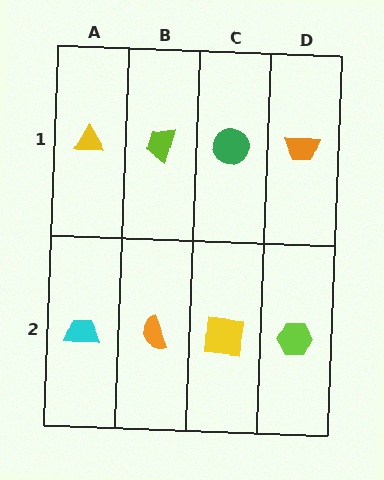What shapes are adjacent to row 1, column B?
An orange semicircle (row 2, column B), a yellow triangle (row 1, column A), a green circle (row 1, column C).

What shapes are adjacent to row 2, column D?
An orange trapezoid (row 1, column D), a yellow square (row 2, column C).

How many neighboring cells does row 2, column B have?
3.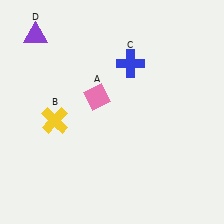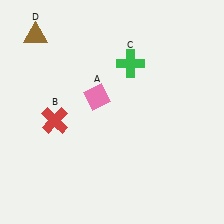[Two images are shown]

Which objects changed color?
B changed from yellow to red. C changed from blue to green. D changed from purple to brown.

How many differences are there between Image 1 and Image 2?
There are 3 differences between the two images.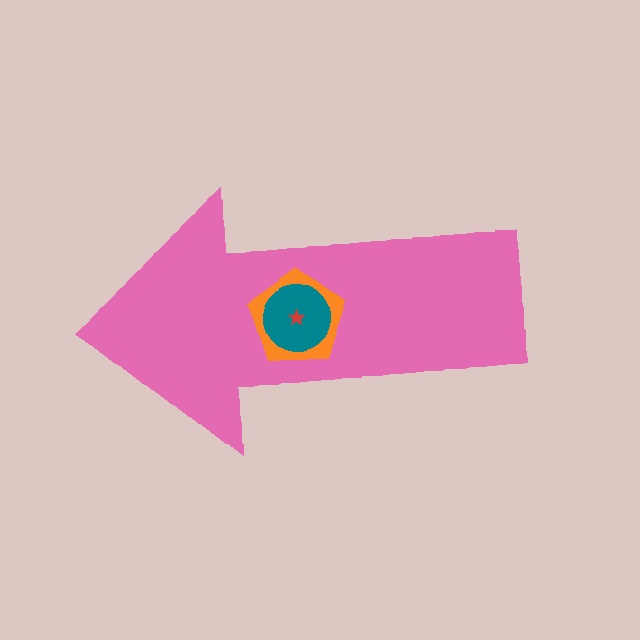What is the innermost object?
The red star.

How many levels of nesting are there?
4.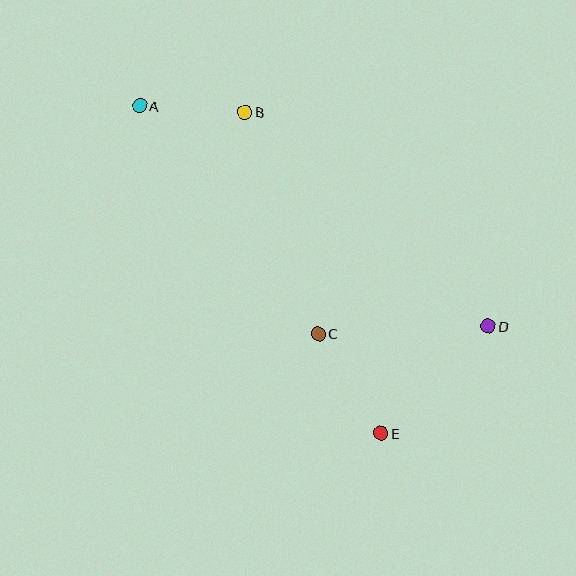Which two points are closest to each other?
Points A and B are closest to each other.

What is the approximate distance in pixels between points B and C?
The distance between B and C is approximately 234 pixels.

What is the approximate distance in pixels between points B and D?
The distance between B and D is approximately 324 pixels.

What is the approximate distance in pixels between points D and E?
The distance between D and E is approximately 152 pixels.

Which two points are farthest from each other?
Points A and D are farthest from each other.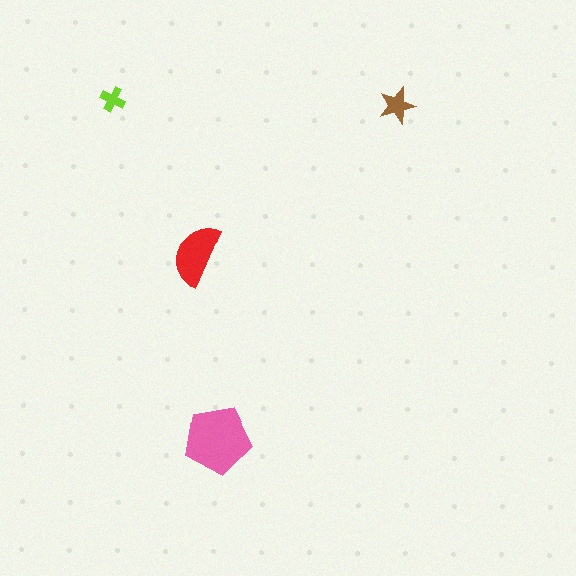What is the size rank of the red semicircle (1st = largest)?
2nd.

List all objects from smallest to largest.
The lime cross, the brown star, the red semicircle, the pink pentagon.